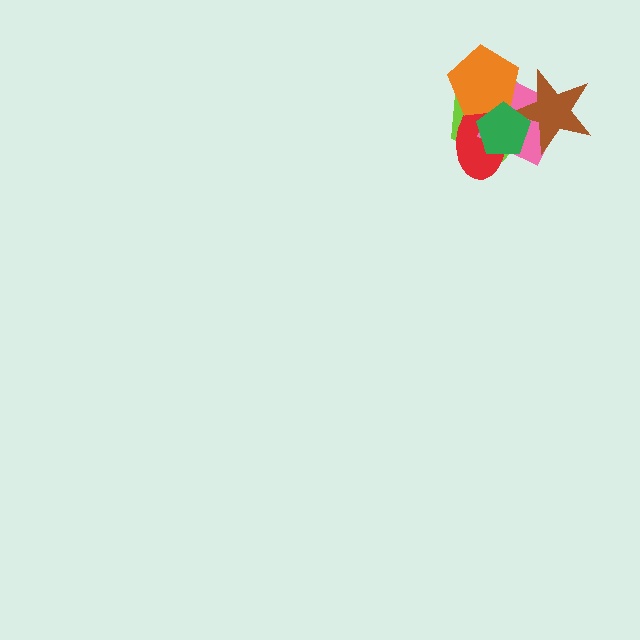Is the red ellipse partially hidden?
Yes, it is partially covered by another shape.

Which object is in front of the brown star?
The green pentagon is in front of the brown star.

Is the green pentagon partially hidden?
No, no other shape covers it.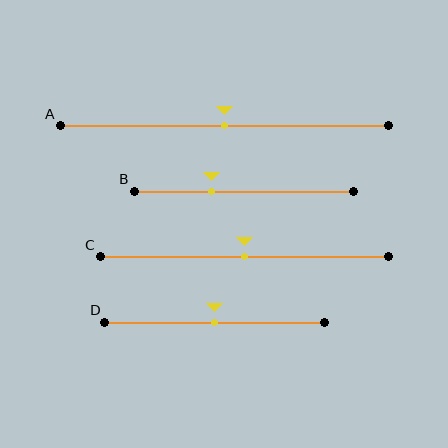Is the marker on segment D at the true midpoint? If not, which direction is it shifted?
Yes, the marker on segment D is at the true midpoint.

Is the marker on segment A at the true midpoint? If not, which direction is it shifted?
Yes, the marker on segment A is at the true midpoint.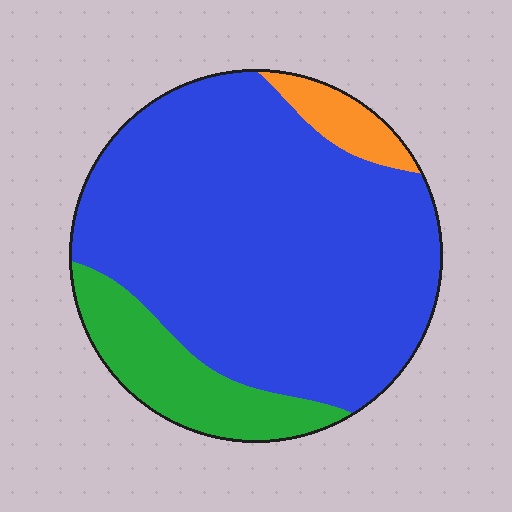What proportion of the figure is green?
Green takes up about one sixth (1/6) of the figure.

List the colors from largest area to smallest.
From largest to smallest: blue, green, orange.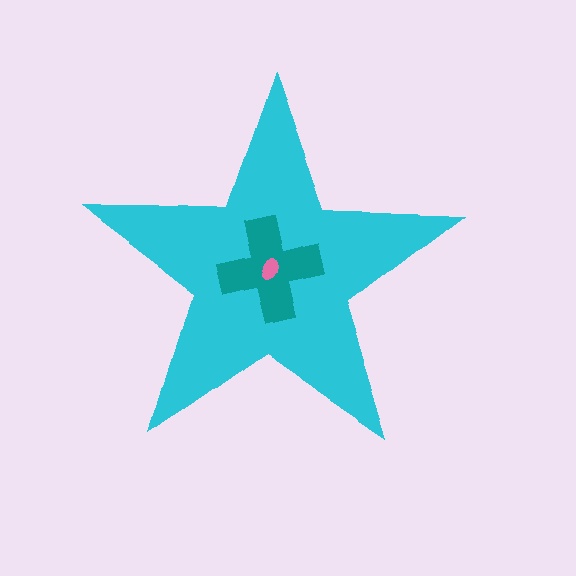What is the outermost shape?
The cyan star.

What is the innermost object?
The pink ellipse.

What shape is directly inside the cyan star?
The teal cross.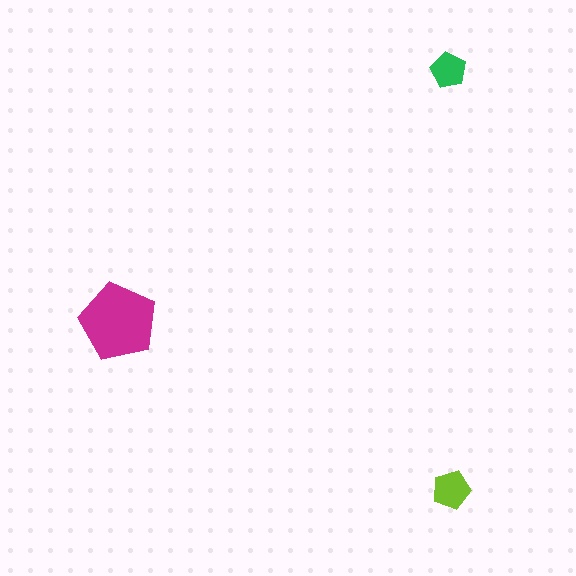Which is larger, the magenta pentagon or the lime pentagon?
The magenta one.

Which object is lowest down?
The lime pentagon is bottommost.